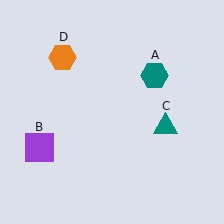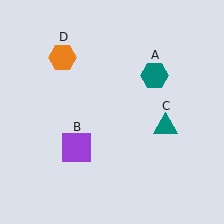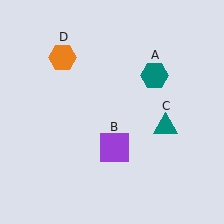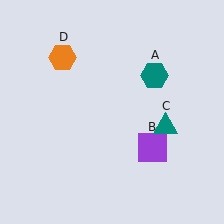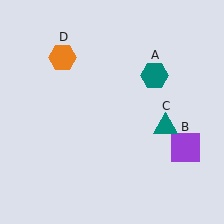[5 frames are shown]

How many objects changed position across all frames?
1 object changed position: purple square (object B).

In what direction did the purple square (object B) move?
The purple square (object B) moved right.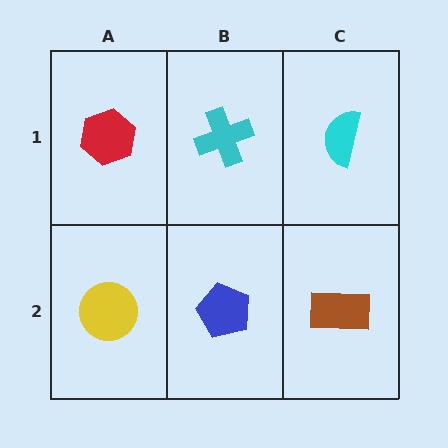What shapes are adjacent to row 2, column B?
A cyan cross (row 1, column B), a yellow circle (row 2, column A), a brown rectangle (row 2, column C).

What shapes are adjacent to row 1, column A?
A yellow circle (row 2, column A), a cyan cross (row 1, column B).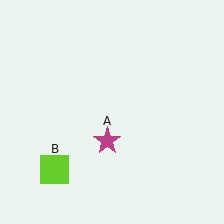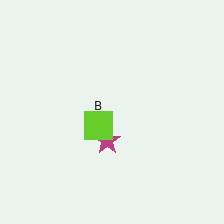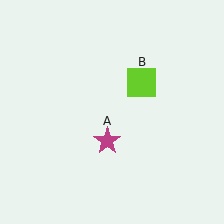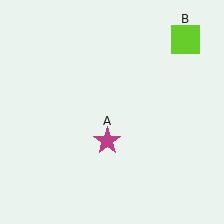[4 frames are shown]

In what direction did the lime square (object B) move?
The lime square (object B) moved up and to the right.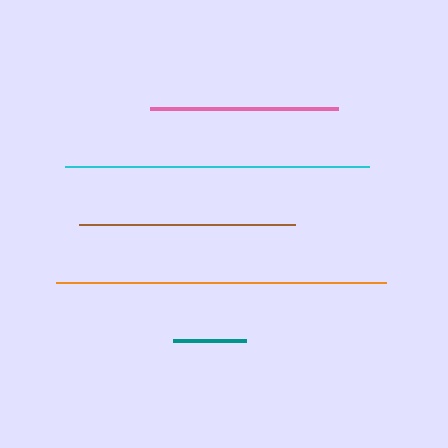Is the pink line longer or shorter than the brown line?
The brown line is longer than the pink line.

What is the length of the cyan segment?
The cyan segment is approximately 304 pixels long.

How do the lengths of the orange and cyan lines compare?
The orange and cyan lines are approximately the same length.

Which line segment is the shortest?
The teal line is the shortest at approximately 72 pixels.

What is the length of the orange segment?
The orange segment is approximately 330 pixels long.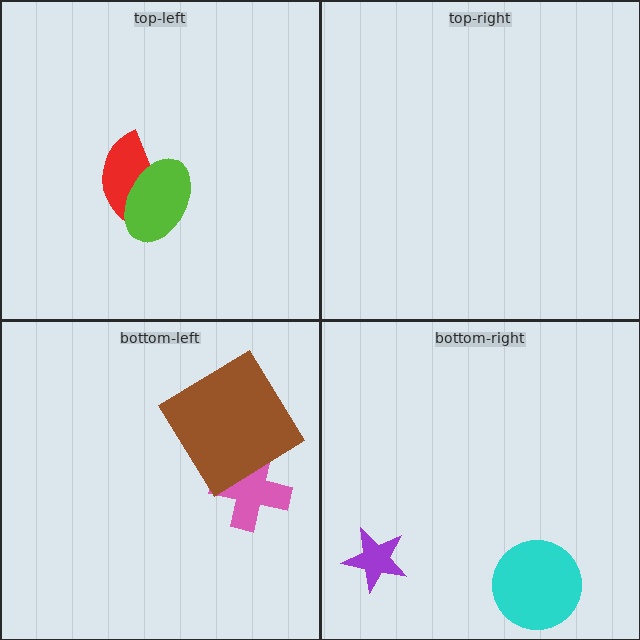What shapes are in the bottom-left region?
The pink cross, the brown diamond.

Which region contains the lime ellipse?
The top-left region.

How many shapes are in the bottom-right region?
2.